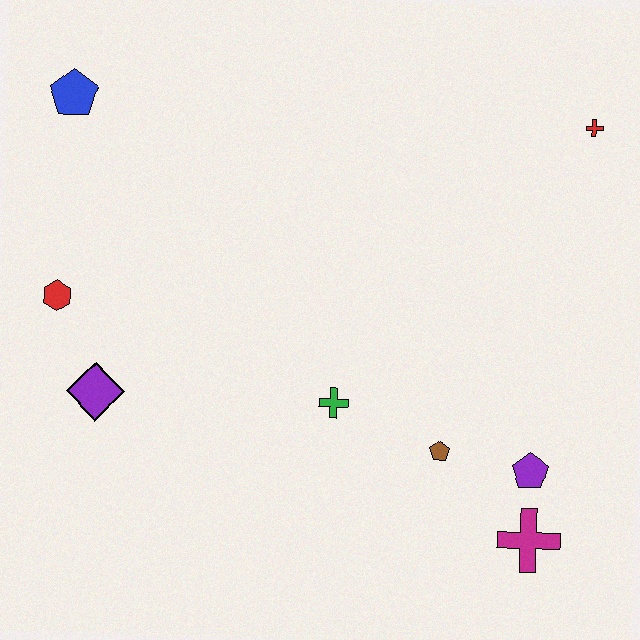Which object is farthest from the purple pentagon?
The blue pentagon is farthest from the purple pentagon.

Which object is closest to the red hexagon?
The purple diamond is closest to the red hexagon.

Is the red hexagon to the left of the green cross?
Yes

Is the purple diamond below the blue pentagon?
Yes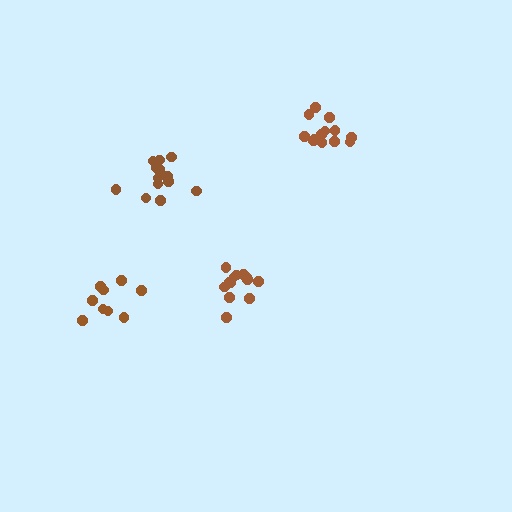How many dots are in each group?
Group 1: 13 dots, Group 2: 9 dots, Group 3: 13 dots, Group 4: 14 dots (49 total).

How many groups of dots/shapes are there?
There are 4 groups.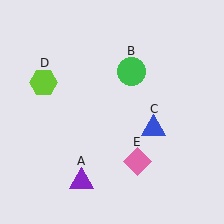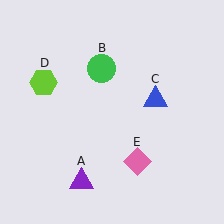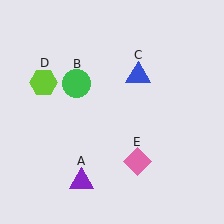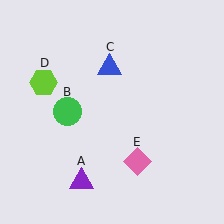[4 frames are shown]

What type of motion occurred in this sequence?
The green circle (object B), blue triangle (object C) rotated counterclockwise around the center of the scene.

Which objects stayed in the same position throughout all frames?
Purple triangle (object A) and lime hexagon (object D) and pink diamond (object E) remained stationary.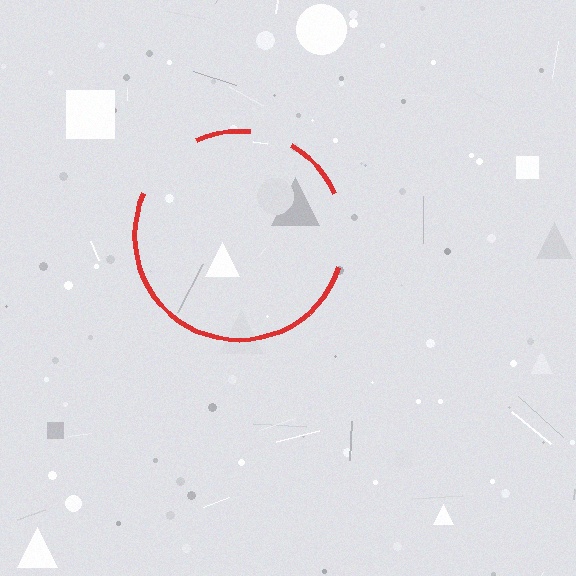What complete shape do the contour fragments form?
The contour fragments form a circle.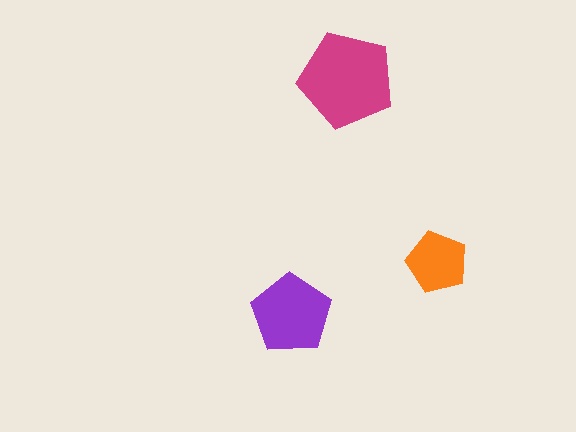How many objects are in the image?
There are 3 objects in the image.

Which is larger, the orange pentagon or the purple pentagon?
The purple one.